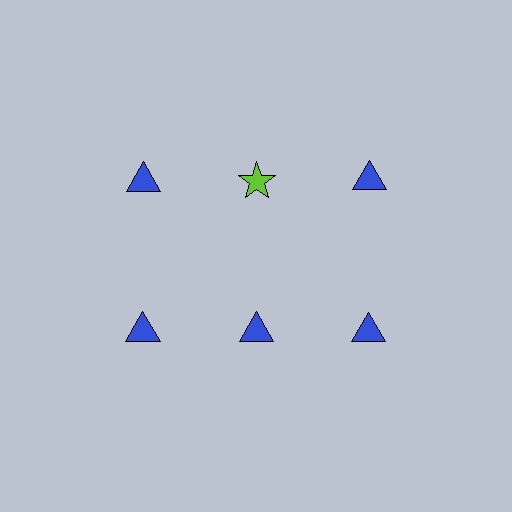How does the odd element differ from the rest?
It differs in both color (lime instead of blue) and shape (star instead of triangle).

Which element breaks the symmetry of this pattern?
The lime star in the top row, second from left column breaks the symmetry. All other shapes are blue triangles.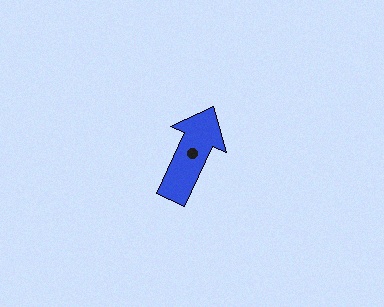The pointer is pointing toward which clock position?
Roughly 1 o'clock.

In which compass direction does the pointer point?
Northeast.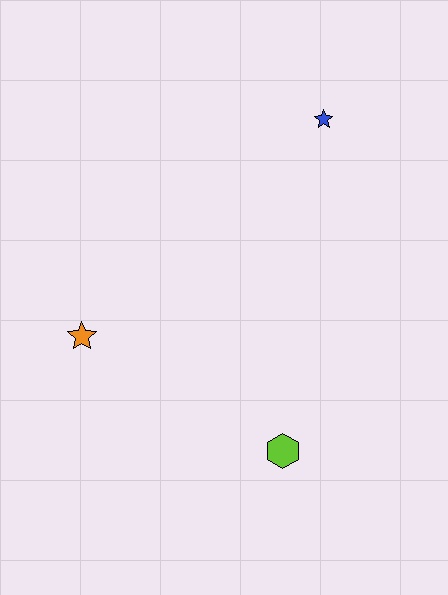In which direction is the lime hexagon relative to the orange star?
The lime hexagon is to the right of the orange star.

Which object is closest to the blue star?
The orange star is closest to the blue star.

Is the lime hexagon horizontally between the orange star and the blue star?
Yes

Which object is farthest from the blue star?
The lime hexagon is farthest from the blue star.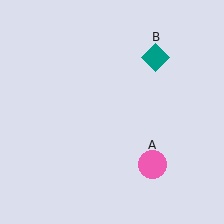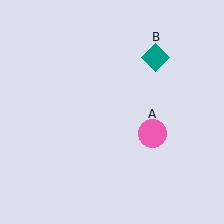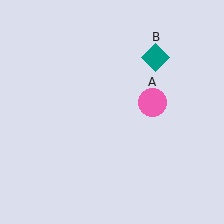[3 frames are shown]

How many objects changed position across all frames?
1 object changed position: pink circle (object A).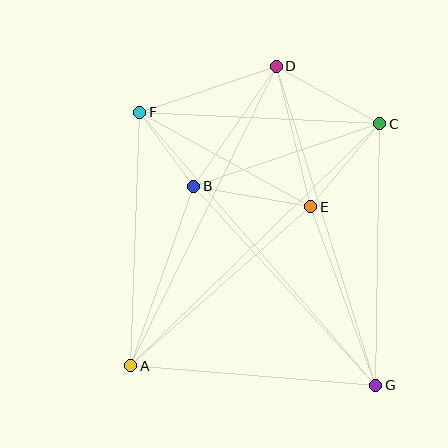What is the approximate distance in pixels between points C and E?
The distance between C and E is approximately 108 pixels.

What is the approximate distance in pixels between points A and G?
The distance between A and G is approximately 246 pixels.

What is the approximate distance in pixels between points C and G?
The distance between C and G is approximately 262 pixels.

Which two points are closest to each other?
Points B and F are closest to each other.